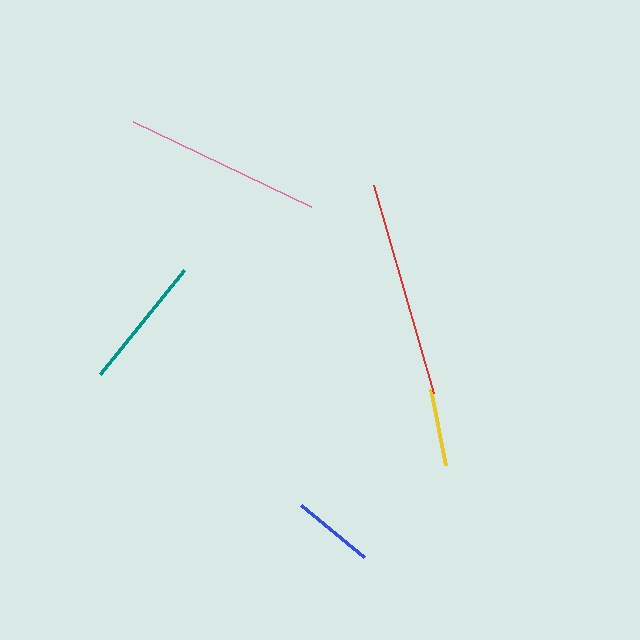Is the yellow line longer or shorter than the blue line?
The blue line is longer than the yellow line.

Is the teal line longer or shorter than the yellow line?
The teal line is longer than the yellow line.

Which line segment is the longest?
The red line is the longest at approximately 217 pixels.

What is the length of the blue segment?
The blue segment is approximately 82 pixels long.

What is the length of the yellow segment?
The yellow segment is approximately 77 pixels long.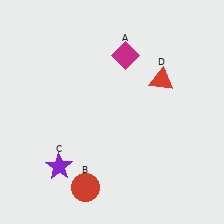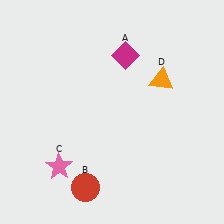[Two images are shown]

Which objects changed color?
C changed from purple to pink. D changed from red to orange.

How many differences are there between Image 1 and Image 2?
There are 2 differences between the two images.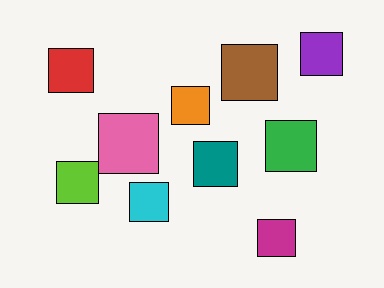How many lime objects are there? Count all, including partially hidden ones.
There is 1 lime object.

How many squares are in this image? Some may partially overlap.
There are 10 squares.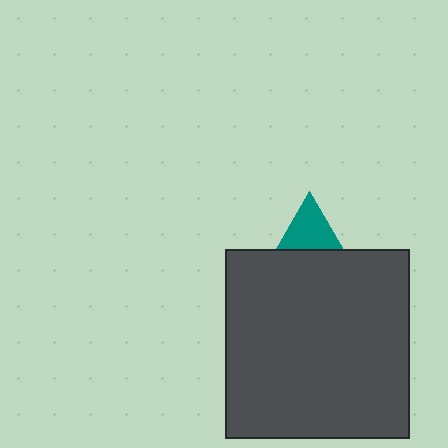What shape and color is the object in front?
The object in front is a dark gray rectangle.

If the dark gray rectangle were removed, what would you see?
You would see the complete teal triangle.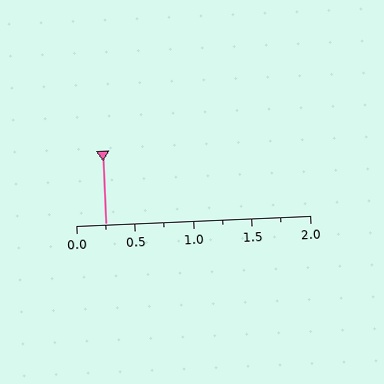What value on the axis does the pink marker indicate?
The marker indicates approximately 0.25.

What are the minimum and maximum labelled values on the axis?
The axis runs from 0.0 to 2.0.